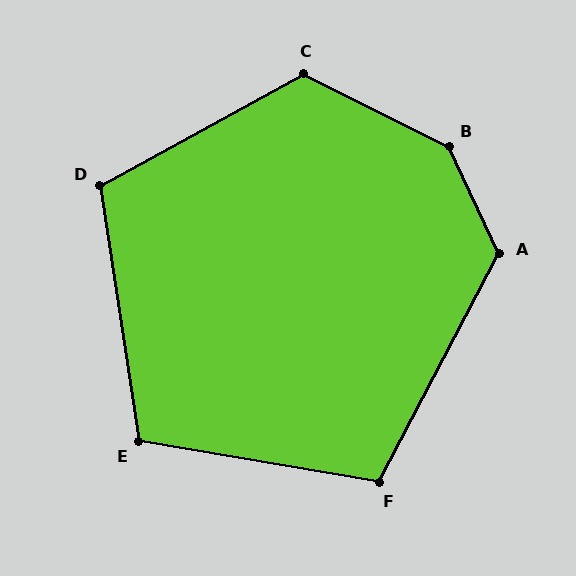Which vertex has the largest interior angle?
B, at approximately 142 degrees.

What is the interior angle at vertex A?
Approximately 127 degrees (obtuse).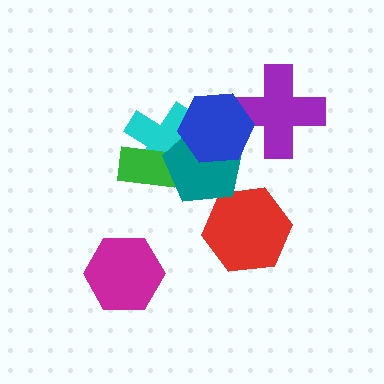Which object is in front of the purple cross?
The blue hexagon is in front of the purple cross.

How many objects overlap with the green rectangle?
2 objects overlap with the green rectangle.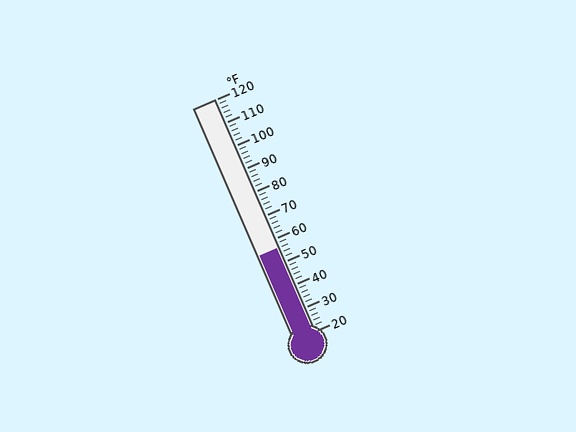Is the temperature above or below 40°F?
The temperature is above 40°F.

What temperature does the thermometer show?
The thermometer shows approximately 56°F.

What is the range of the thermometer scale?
The thermometer scale ranges from 20°F to 120°F.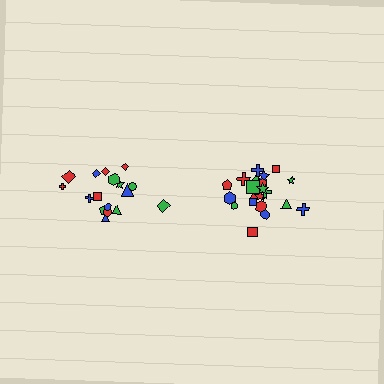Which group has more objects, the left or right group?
The right group.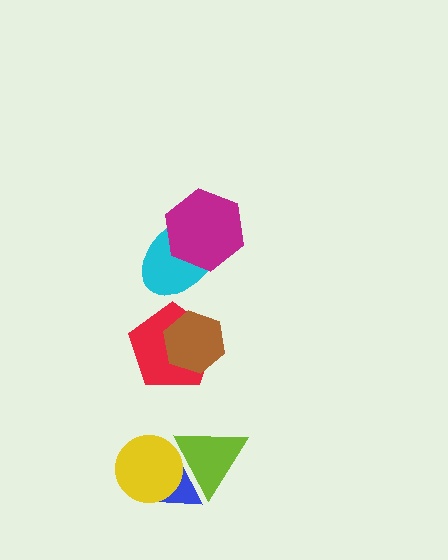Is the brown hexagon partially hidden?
No, no other shape covers it.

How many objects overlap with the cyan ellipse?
1 object overlaps with the cyan ellipse.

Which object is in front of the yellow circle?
The lime triangle is in front of the yellow circle.